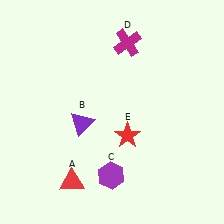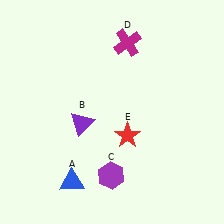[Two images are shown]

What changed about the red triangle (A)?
In Image 1, A is red. In Image 2, it changed to blue.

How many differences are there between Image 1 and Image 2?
There is 1 difference between the two images.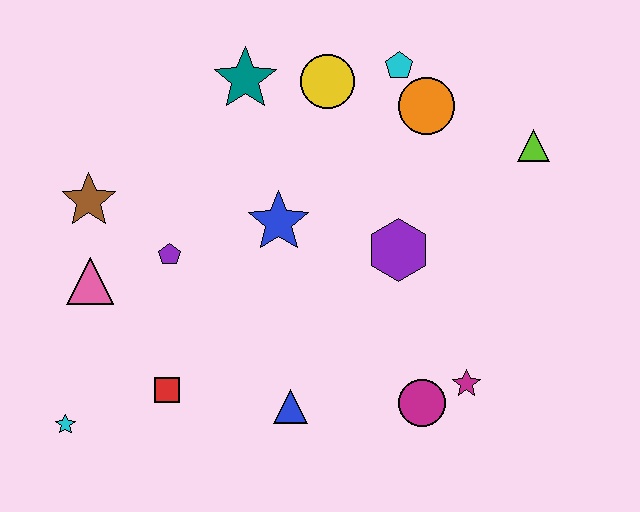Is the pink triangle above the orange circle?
No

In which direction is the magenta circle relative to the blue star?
The magenta circle is below the blue star.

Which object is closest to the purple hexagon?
The blue star is closest to the purple hexagon.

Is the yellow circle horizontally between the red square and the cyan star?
No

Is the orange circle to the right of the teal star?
Yes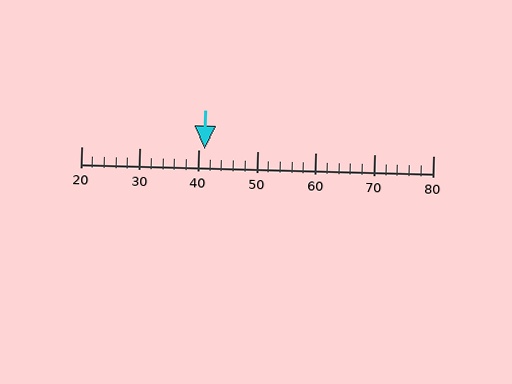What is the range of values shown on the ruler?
The ruler shows values from 20 to 80.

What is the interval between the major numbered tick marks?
The major tick marks are spaced 10 units apart.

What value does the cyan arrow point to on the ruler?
The cyan arrow points to approximately 41.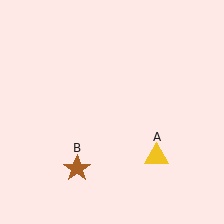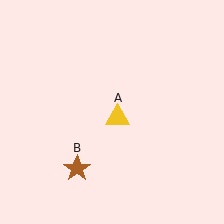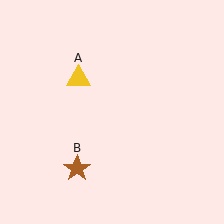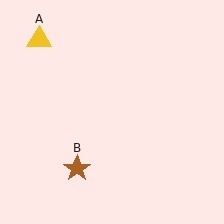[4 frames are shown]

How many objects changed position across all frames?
1 object changed position: yellow triangle (object A).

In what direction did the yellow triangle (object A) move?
The yellow triangle (object A) moved up and to the left.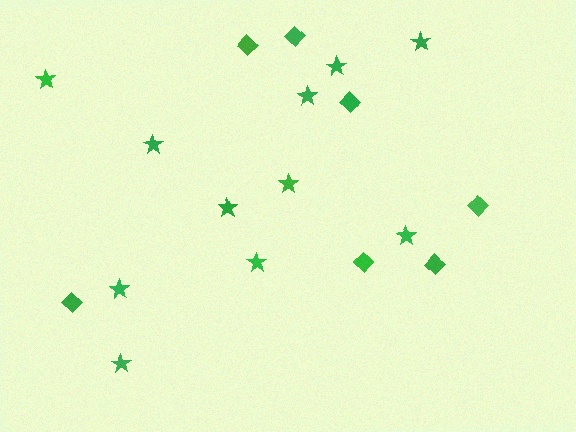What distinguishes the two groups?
There are 2 groups: one group of diamonds (7) and one group of stars (11).